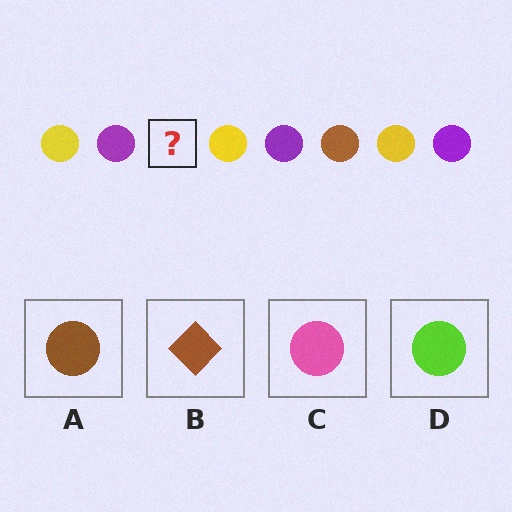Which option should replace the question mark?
Option A.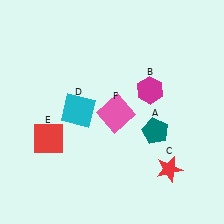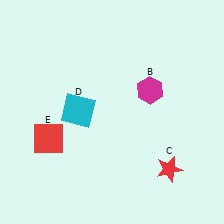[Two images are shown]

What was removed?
The teal pentagon (A), the pink square (F) were removed in Image 2.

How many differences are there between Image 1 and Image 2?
There are 2 differences between the two images.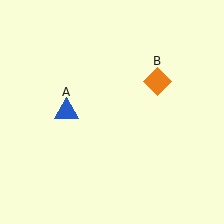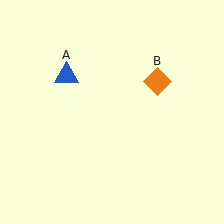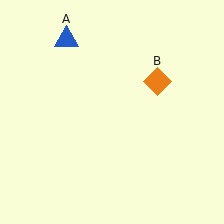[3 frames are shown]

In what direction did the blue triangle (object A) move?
The blue triangle (object A) moved up.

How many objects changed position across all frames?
1 object changed position: blue triangle (object A).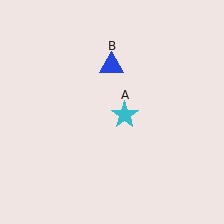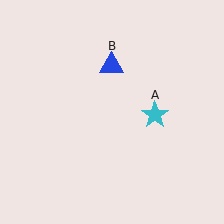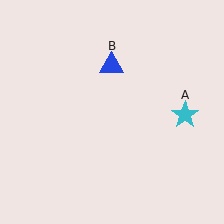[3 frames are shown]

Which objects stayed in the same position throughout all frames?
Blue triangle (object B) remained stationary.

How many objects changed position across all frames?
1 object changed position: cyan star (object A).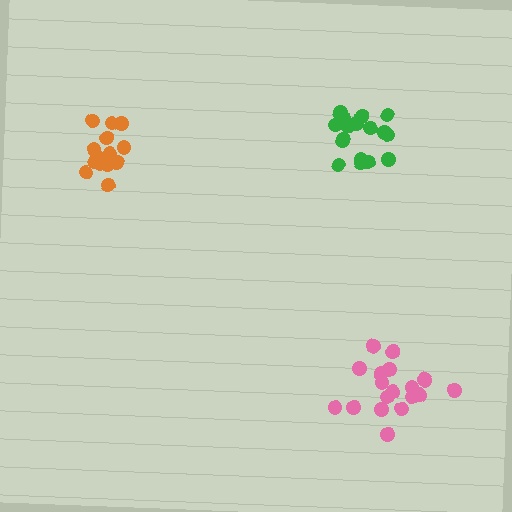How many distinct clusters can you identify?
There are 3 distinct clusters.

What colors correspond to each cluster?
The clusters are colored: green, pink, orange.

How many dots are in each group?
Group 1: 17 dots, Group 2: 19 dots, Group 3: 16 dots (52 total).